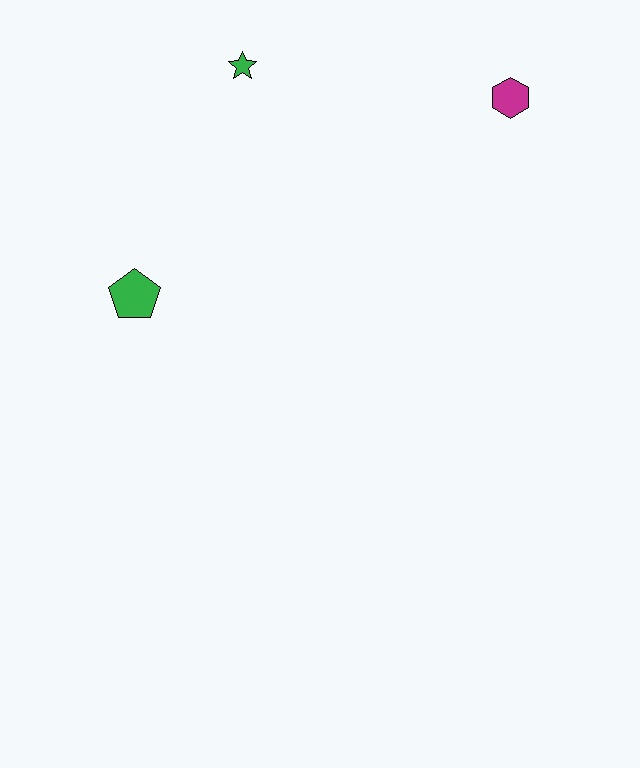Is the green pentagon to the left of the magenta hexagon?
Yes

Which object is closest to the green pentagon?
The green star is closest to the green pentagon.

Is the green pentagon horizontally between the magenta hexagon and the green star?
No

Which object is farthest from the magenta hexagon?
The green pentagon is farthest from the magenta hexagon.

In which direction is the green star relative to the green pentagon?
The green star is above the green pentagon.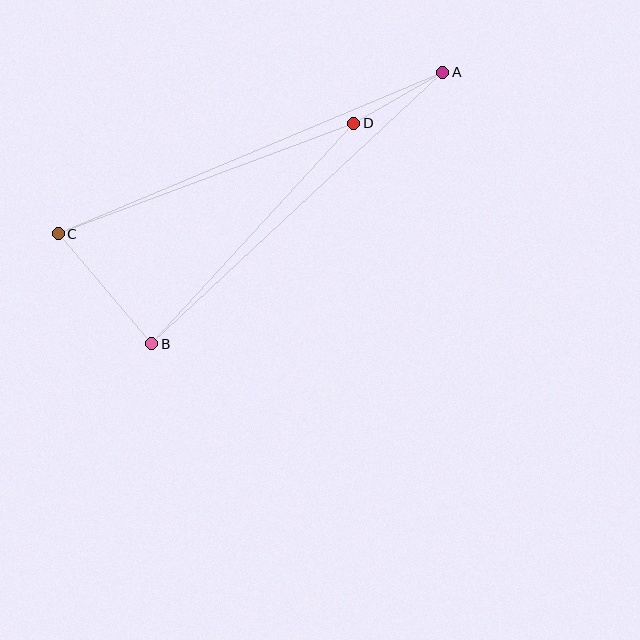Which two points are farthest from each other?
Points A and C are farthest from each other.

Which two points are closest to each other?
Points A and D are closest to each other.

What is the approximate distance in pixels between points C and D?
The distance between C and D is approximately 315 pixels.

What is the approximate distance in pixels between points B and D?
The distance between B and D is approximately 299 pixels.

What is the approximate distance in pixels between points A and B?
The distance between A and B is approximately 398 pixels.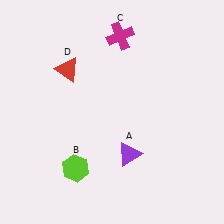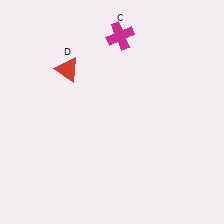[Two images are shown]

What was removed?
The lime hexagon (B), the purple triangle (A) were removed in Image 2.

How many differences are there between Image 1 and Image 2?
There are 2 differences between the two images.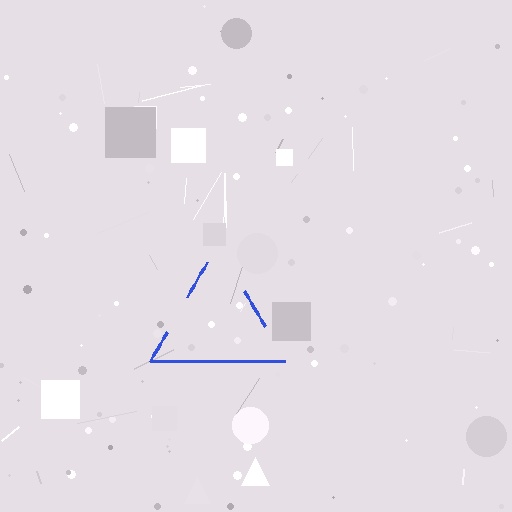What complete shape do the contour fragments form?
The contour fragments form a triangle.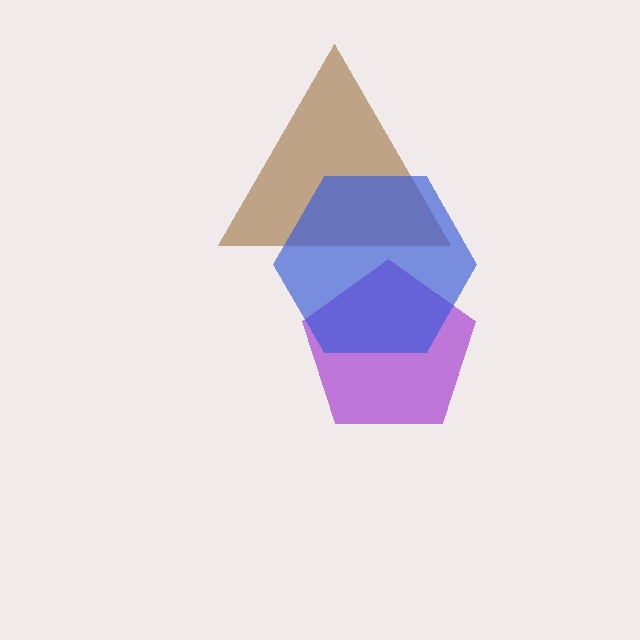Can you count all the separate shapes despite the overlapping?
Yes, there are 3 separate shapes.